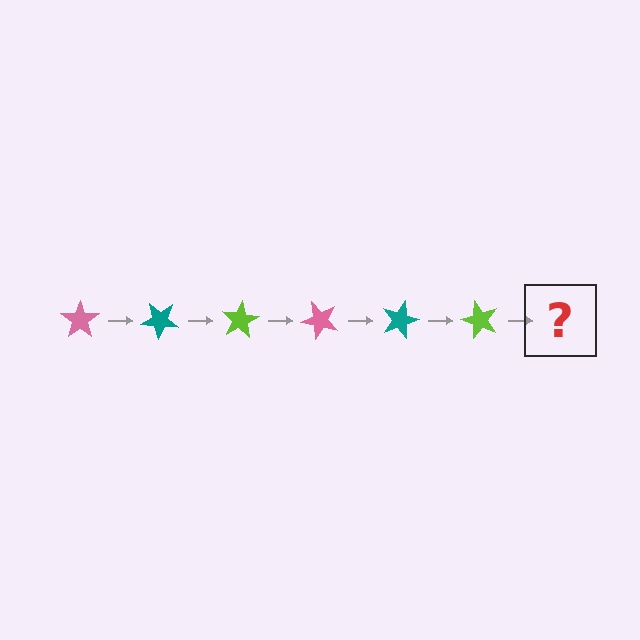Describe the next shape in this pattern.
It should be a pink star, rotated 240 degrees from the start.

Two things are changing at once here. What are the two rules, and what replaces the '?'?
The two rules are that it rotates 40 degrees each step and the color cycles through pink, teal, and lime. The '?' should be a pink star, rotated 240 degrees from the start.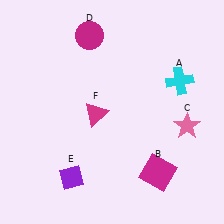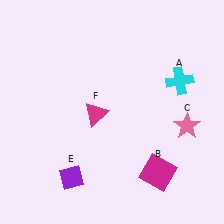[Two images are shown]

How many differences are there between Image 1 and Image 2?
There is 1 difference between the two images.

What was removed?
The magenta circle (D) was removed in Image 2.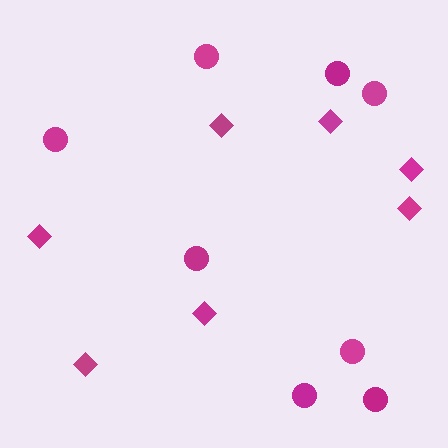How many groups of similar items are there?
There are 2 groups: one group of diamonds (7) and one group of circles (8).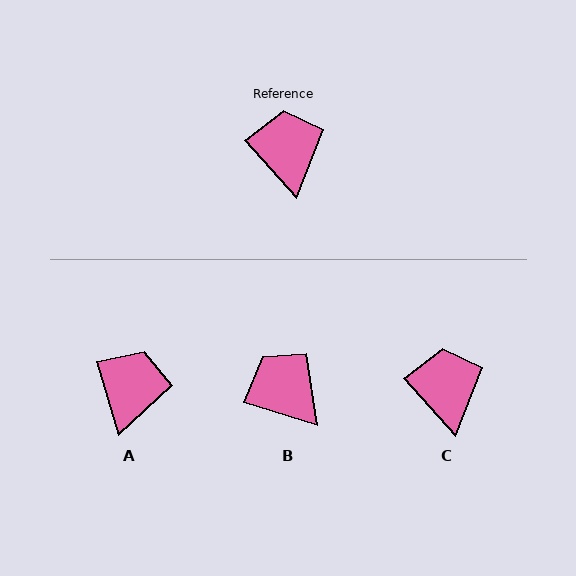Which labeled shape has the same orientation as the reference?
C.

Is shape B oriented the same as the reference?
No, it is off by about 30 degrees.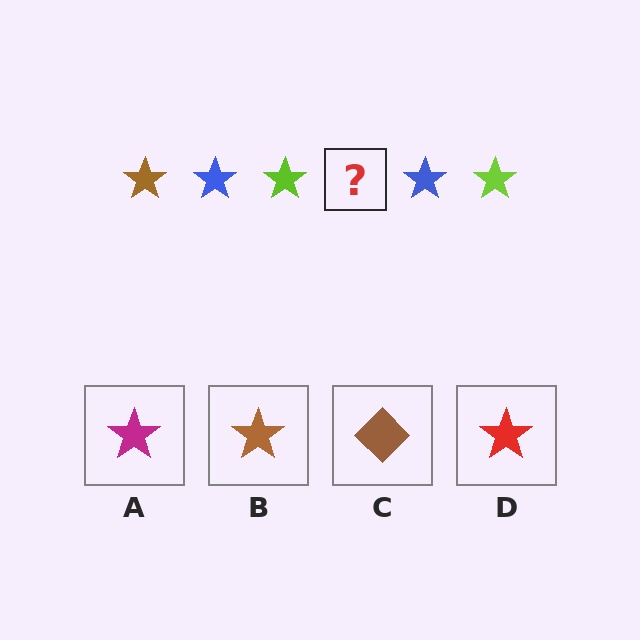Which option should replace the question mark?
Option B.